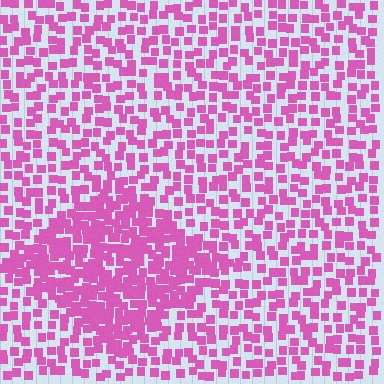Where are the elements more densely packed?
The elements are more densely packed inside the diamond boundary.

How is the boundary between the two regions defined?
The boundary is defined by a change in element density (approximately 2.0x ratio). All elements are the same color, size, and shape.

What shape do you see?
I see a diamond.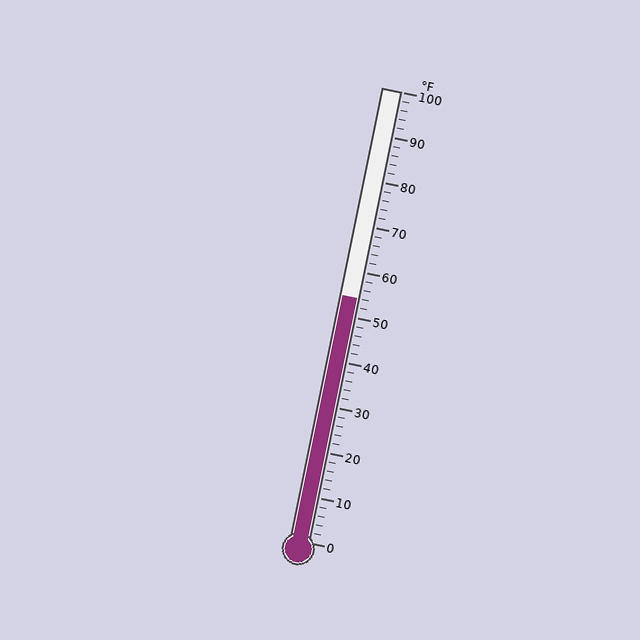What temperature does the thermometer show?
The thermometer shows approximately 54°F.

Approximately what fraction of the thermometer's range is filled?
The thermometer is filled to approximately 55% of its range.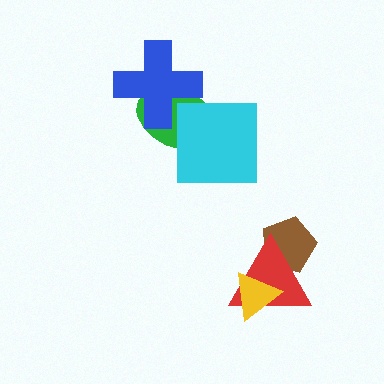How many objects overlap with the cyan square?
1 object overlaps with the cyan square.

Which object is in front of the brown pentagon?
The red triangle is in front of the brown pentagon.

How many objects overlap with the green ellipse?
2 objects overlap with the green ellipse.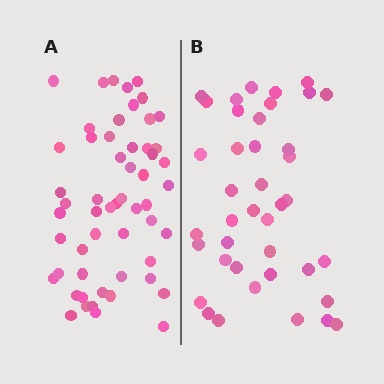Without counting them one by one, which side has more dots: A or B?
Region A (the left region) has more dots.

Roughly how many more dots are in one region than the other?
Region A has approximately 15 more dots than region B.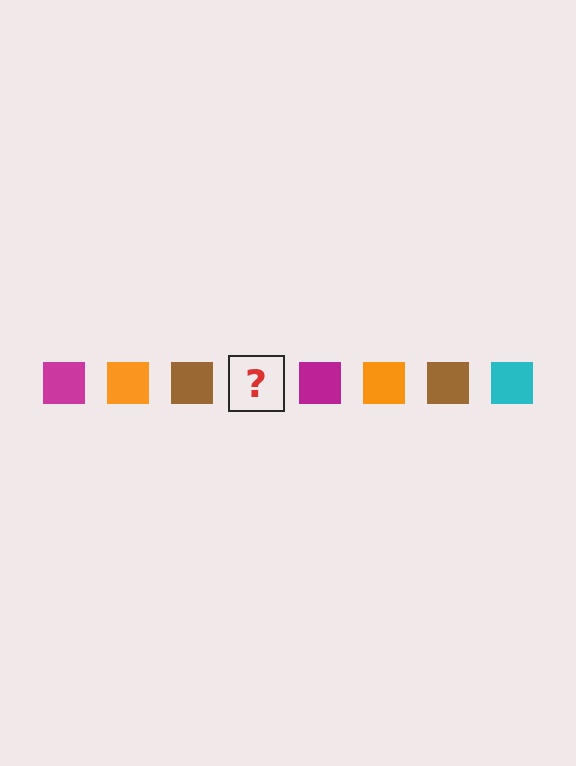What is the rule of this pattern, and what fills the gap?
The rule is that the pattern cycles through magenta, orange, brown, cyan squares. The gap should be filled with a cyan square.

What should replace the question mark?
The question mark should be replaced with a cyan square.